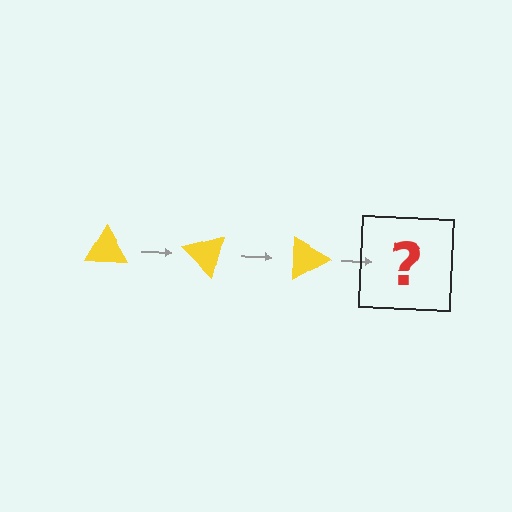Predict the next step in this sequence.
The next step is a yellow triangle rotated 135 degrees.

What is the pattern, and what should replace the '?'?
The pattern is that the triangle rotates 45 degrees each step. The '?' should be a yellow triangle rotated 135 degrees.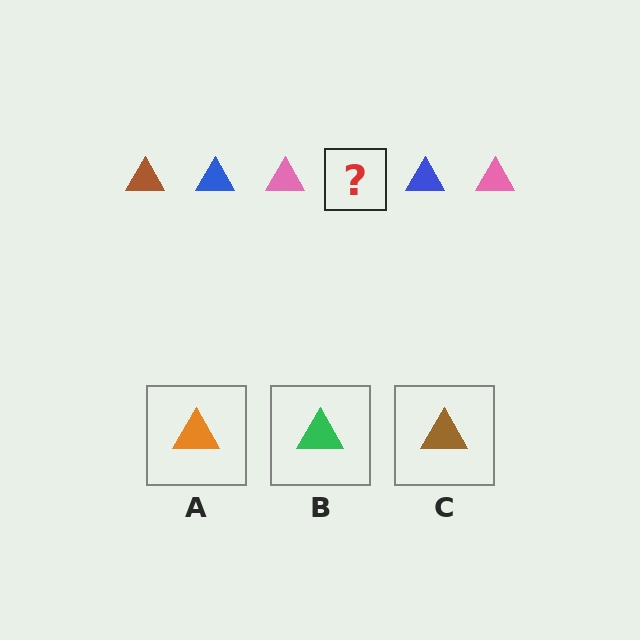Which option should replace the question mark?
Option C.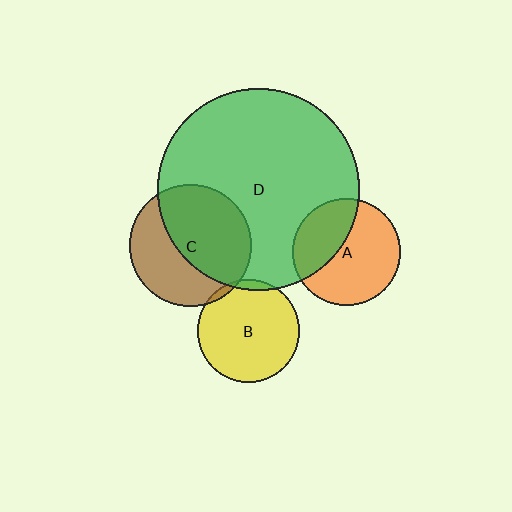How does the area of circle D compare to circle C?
Approximately 2.8 times.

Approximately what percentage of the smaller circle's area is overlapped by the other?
Approximately 5%.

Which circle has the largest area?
Circle D (green).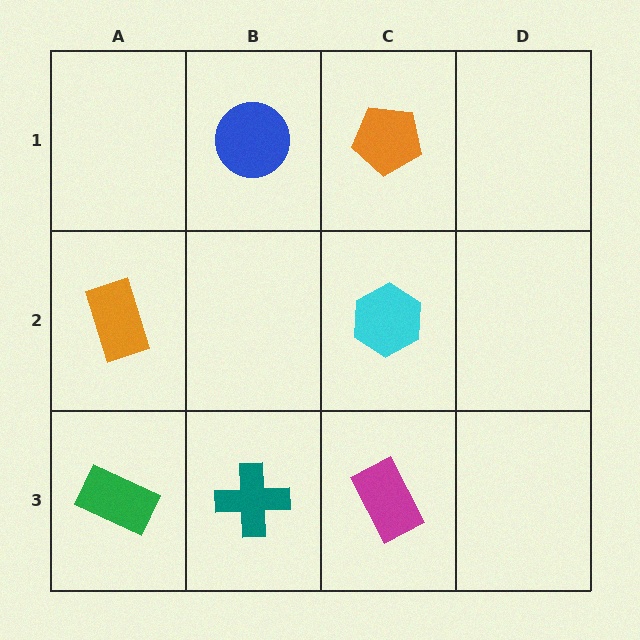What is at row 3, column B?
A teal cross.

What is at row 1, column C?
An orange pentagon.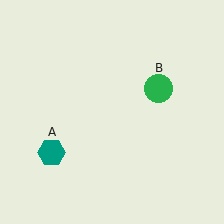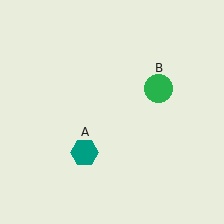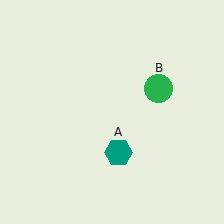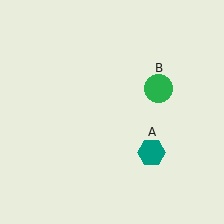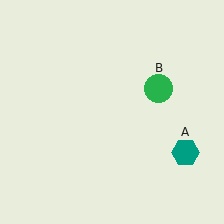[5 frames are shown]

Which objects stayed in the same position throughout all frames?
Green circle (object B) remained stationary.